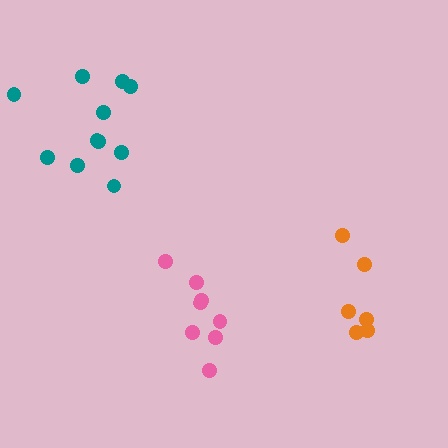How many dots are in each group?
Group 1: 11 dots, Group 2: 6 dots, Group 3: 8 dots (25 total).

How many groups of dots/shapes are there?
There are 3 groups.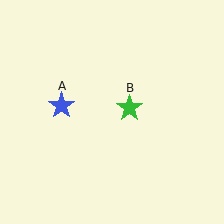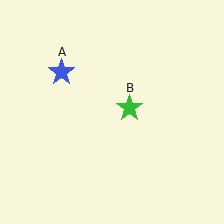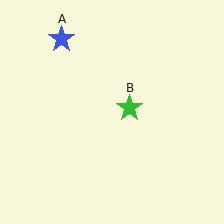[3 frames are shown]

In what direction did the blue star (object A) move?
The blue star (object A) moved up.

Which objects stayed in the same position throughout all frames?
Green star (object B) remained stationary.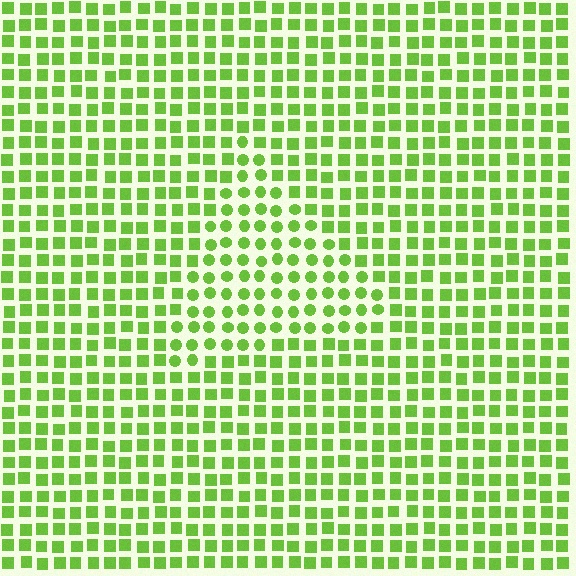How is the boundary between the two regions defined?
The boundary is defined by a change in element shape: circles inside vs. squares outside. All elements share the same color and spacing.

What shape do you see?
I see a triangle.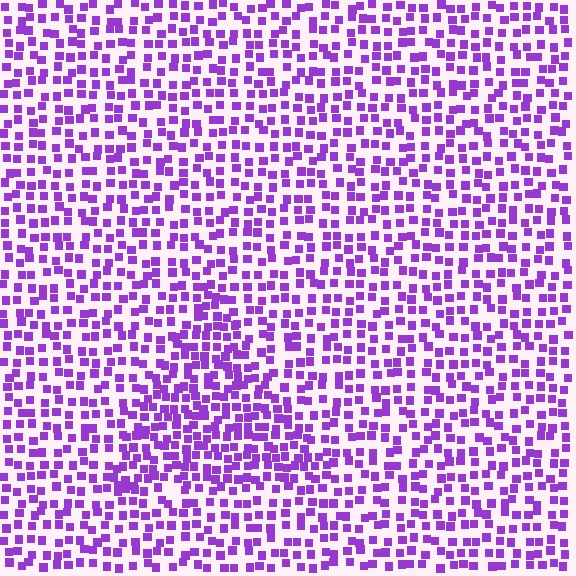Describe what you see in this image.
The image contains small purple elements arranged at two different densities. A triangle-shaped region is visible where the elements are more densely packed than the surrounding area.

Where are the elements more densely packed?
The elements are more densely packed inside the triangle boundary.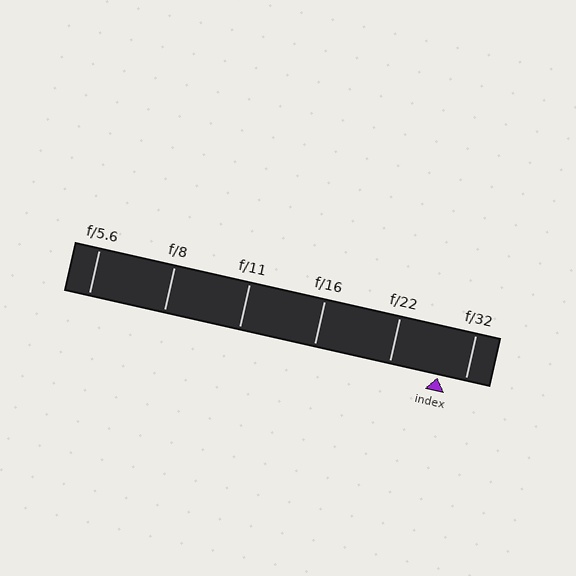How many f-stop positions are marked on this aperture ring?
There are 6 f-stop positions marked.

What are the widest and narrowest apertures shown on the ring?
The widest aperture shown is f/5.6 and the narrowest is f/32.